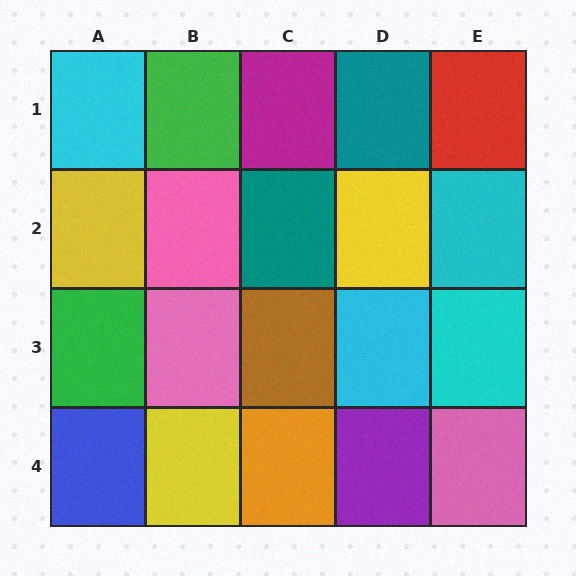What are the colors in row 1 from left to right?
Cyan, green, magenta, teal, red.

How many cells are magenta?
1 cell is magenta.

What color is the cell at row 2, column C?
Teal.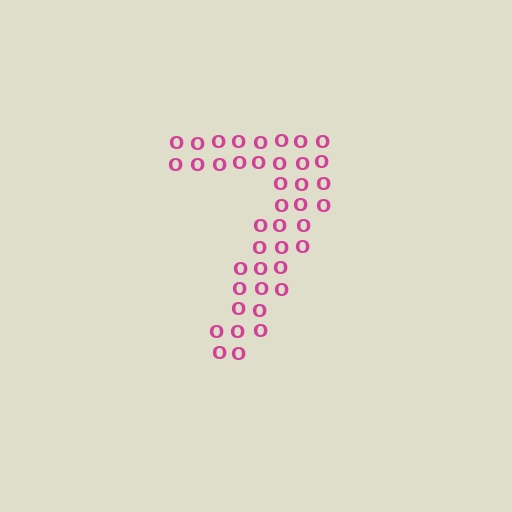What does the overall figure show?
The overall figure shows the digit 7.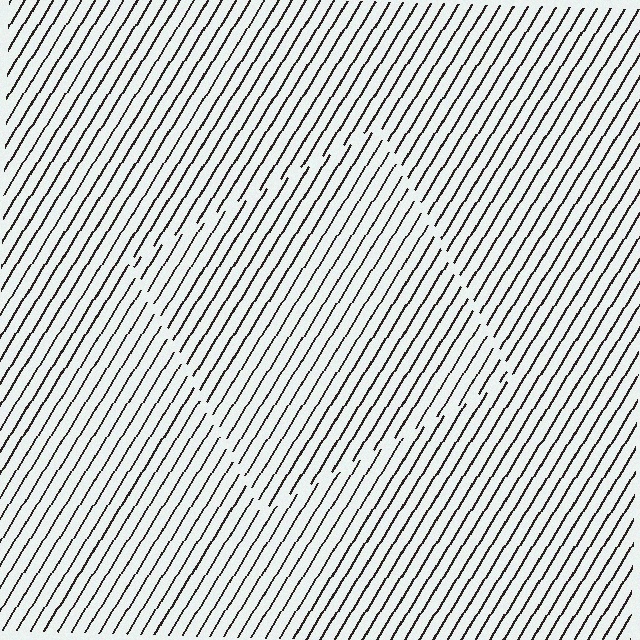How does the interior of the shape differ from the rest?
The interior of the shape contains the same grating, shifted by half a period — the contour is defined by the phase discontinuity where line-ends from the inner and outer gratings abut.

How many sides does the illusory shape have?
4 sides — the line-ends trace a square.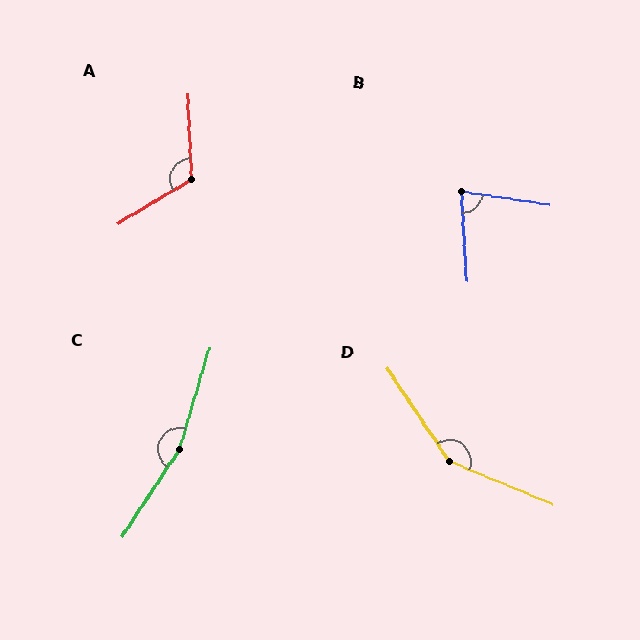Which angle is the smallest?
B, at approximately 78 degrees.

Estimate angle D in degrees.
Approximately 146 degrees.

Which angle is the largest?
C, at approximately 163 degrees.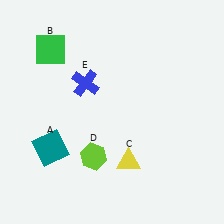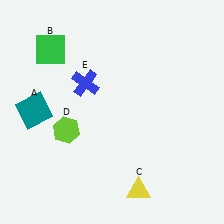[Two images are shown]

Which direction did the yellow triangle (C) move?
The yellow triangle (C) moved down.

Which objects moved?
The objects that moved are: the teal square (A), the yellow triangle (C), the lime hexagon (D).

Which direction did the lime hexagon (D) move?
The lime hexagon (D) moved left.